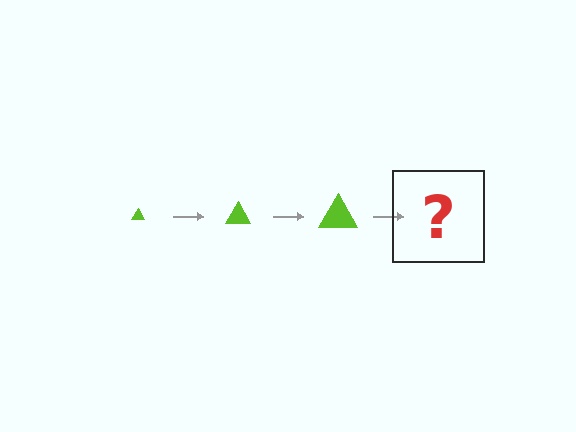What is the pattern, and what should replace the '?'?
The pattern is that the triangle gets progressively larger each step. The '?' should be a lime triangle, larger than the previous one.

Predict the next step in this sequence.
The next step is a lime triangle, larger than the previous one.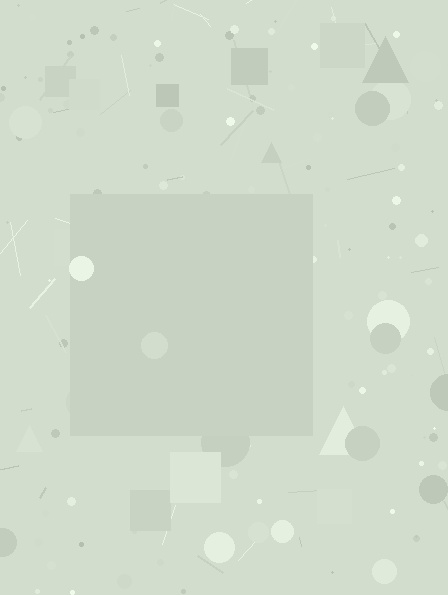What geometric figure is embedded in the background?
A square is embedded in the background.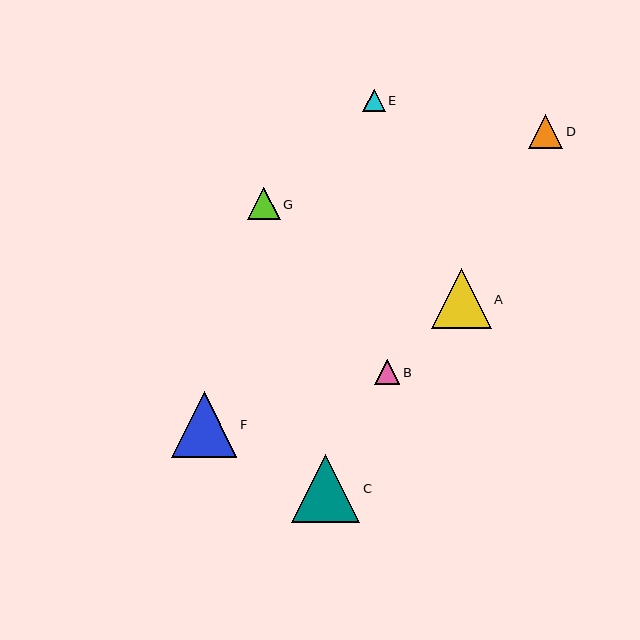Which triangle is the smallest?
Triangle E is the smallest with a size of approximately 23 pixels.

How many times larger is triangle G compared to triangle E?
Triangle G is approximately 1.4 times the size of triangle E.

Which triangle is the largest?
Triangle C is the largest with a size of approximately 68 pixels.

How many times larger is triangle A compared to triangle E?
Triangle A is approximately 2.7 times the size of triangle E.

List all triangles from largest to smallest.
From largest to smallest: C, F, A, D, G, B, E.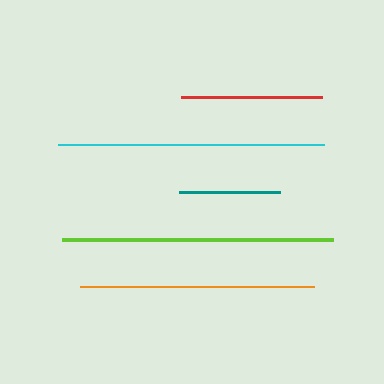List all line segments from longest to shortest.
From longest to shortest: lime, cyan, orange, red, teal.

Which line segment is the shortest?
The teal line is the shortest at approximately 102 pixels.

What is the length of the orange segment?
The orange segment is approximately 234 pixels long.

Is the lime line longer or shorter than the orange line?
The lime line is longer than the orange line.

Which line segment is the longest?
The lime line is the longest at approximately 271 pixels.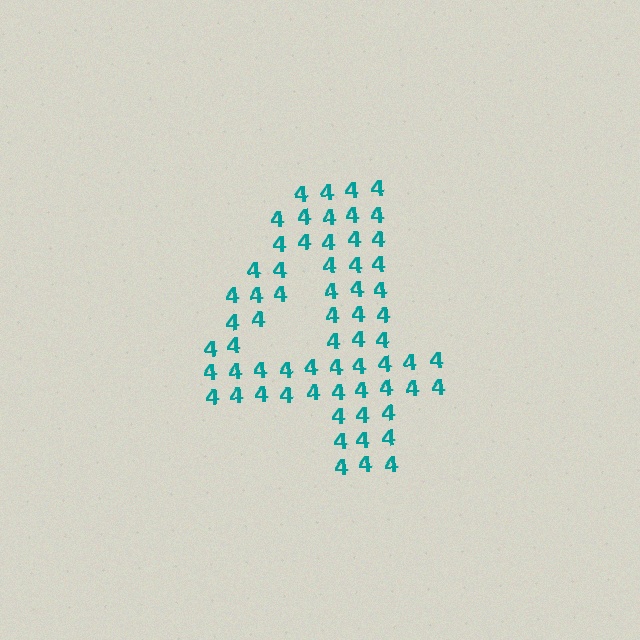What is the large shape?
The large shape is the digit 4.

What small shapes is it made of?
It is made of small digit 4's.